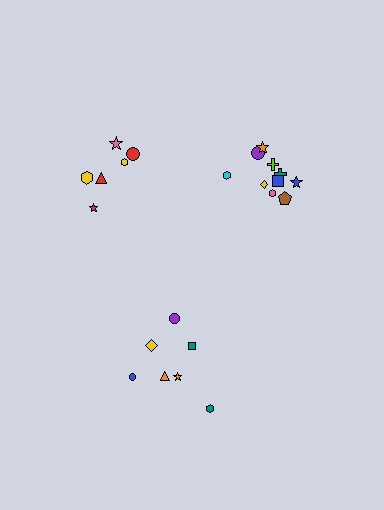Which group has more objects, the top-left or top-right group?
The top-right group.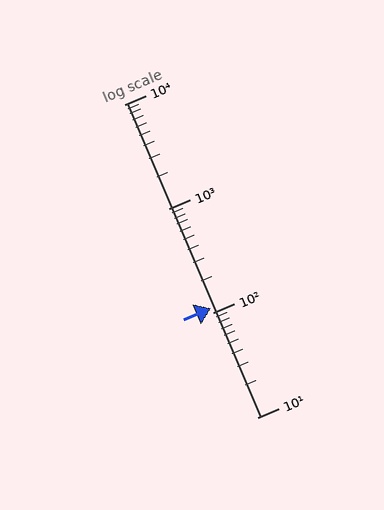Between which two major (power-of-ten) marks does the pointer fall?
The pointer is between 100 and 1000.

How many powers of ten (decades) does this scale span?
The scale spans 3 decades, from 10 to 10000.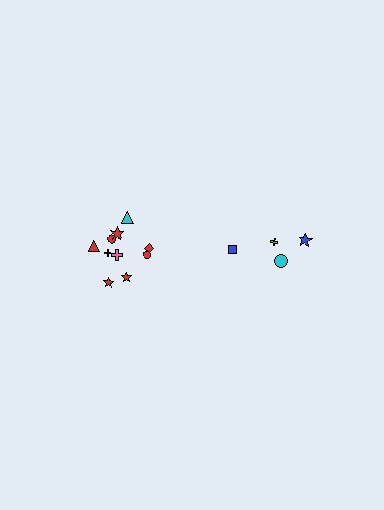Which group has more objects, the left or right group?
The left group.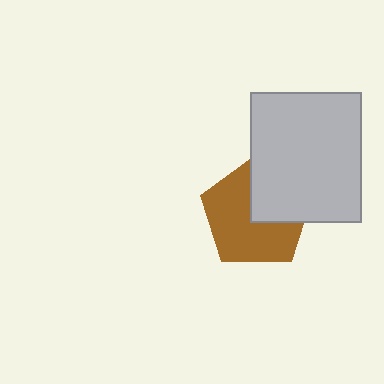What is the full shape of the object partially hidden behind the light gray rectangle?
The partially hidden object is a brown pentagon.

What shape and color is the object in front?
The object in front is a light gray rectangle.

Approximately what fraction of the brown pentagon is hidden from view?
Roughly 37% of the brown pentagon is hidden behind the light gray rectangle.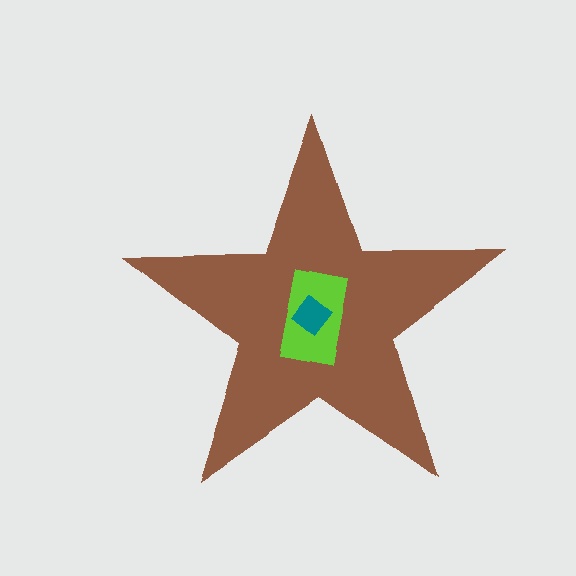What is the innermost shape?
The teal diamond.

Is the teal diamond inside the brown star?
Yes.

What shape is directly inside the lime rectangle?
The teal diamond.